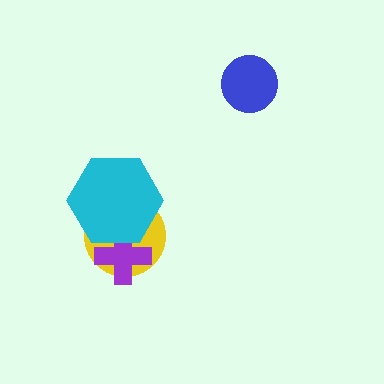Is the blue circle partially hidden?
No, no other shape covers it.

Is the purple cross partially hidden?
Yes, it is partially covered by another shape.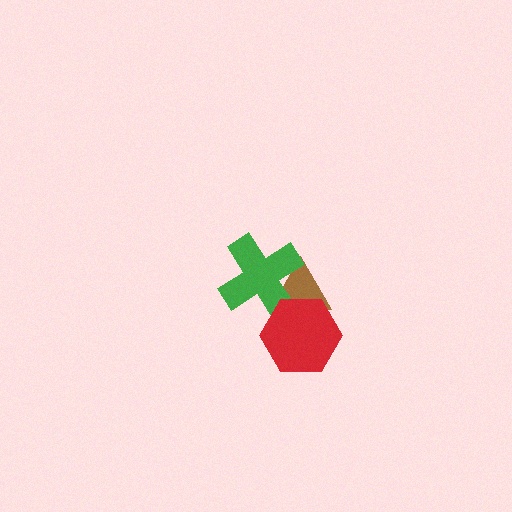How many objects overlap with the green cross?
2 objects overlap with the green cross.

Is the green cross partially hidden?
Yes, it is partially covered by another shape.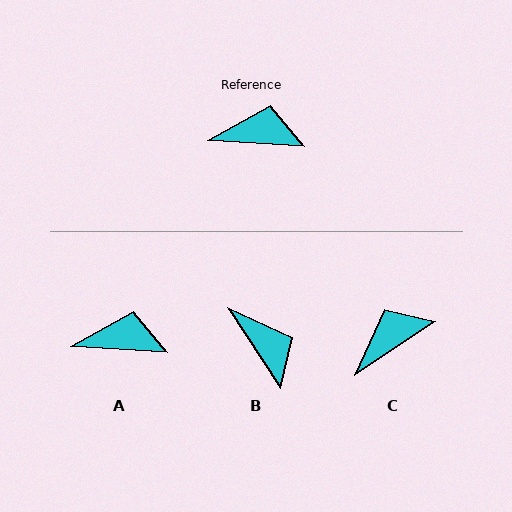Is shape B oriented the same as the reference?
No, it is off by about 54 degrees.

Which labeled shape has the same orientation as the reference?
A.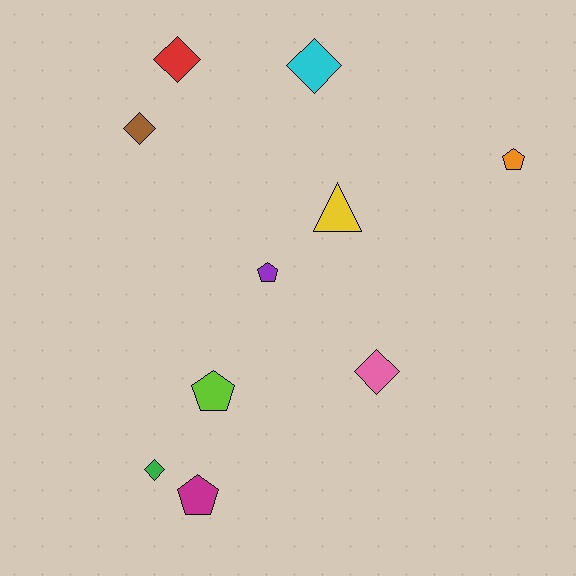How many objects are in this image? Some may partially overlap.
There are 10 objects.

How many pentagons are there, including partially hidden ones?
There are 4 pentagons.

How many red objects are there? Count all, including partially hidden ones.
There is 1 red object.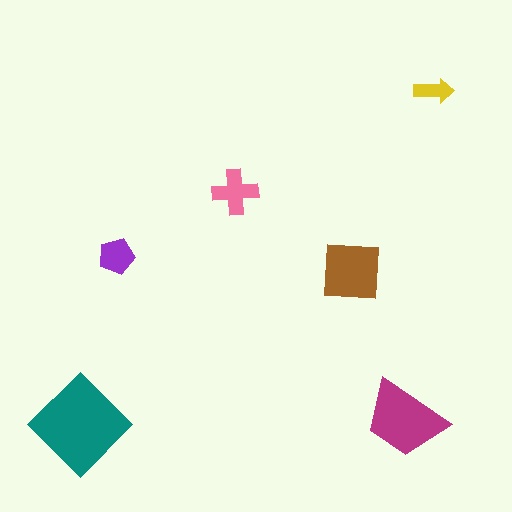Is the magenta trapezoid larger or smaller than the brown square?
Larger.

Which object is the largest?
The teal diamond.